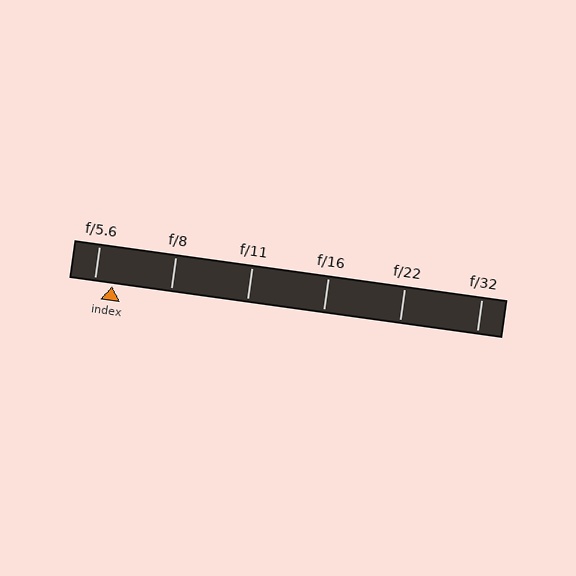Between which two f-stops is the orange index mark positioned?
The index mark is between f/5.6 and f/8.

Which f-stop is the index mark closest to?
The index mark is closest to f/5.6.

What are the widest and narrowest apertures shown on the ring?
The widest aperture shown is f/5.6 and the narrowest is f/32.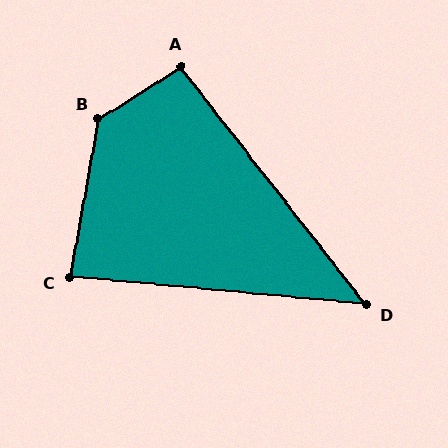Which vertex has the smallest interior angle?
D, at approximately 47 degrees.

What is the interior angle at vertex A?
Approximately 95 degrees (obtuse).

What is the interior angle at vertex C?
Approximately 85 degrees (acute).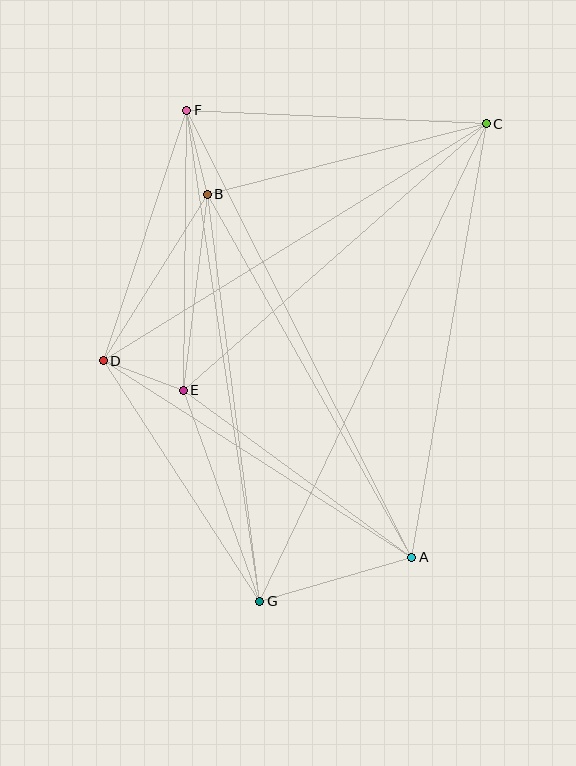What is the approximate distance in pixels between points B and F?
The distance between B and F is approximately 86 pixels.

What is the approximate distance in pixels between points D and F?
The distance between D and F is approximately 264 pixels.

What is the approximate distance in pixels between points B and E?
The distance between B and E is approximately 198 pixels.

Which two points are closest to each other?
Points D and E are closest to each other.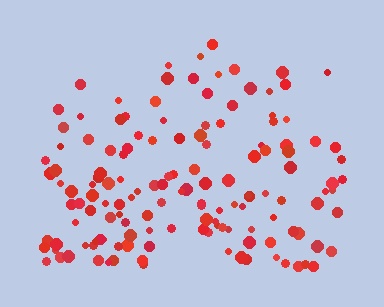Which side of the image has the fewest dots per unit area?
The top.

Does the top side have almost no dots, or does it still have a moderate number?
Still a moderate number, just noticeably fewer than the bottom.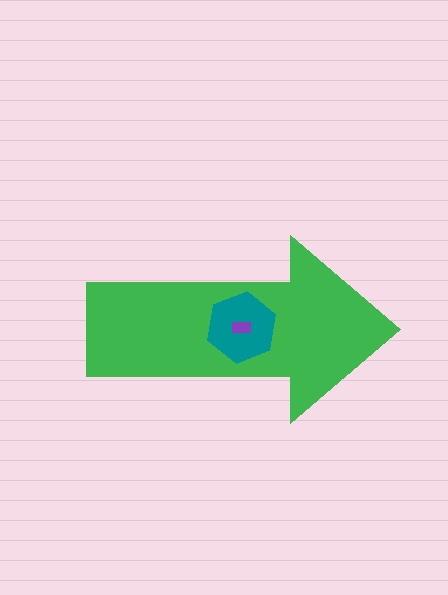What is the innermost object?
The purple rectangle.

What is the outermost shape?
The green arrow.